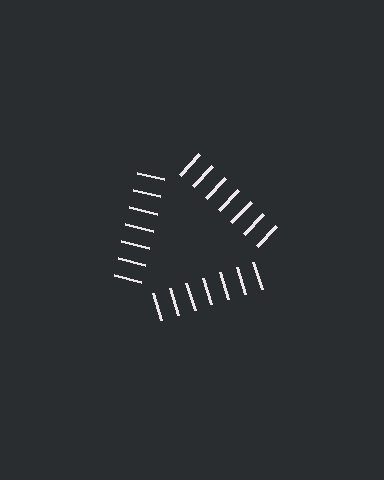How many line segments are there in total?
21 — 7 along each of the 3 edges.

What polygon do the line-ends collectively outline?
An illusory triangle — the line segments terminate on its edges but no continuous stroke is drawn.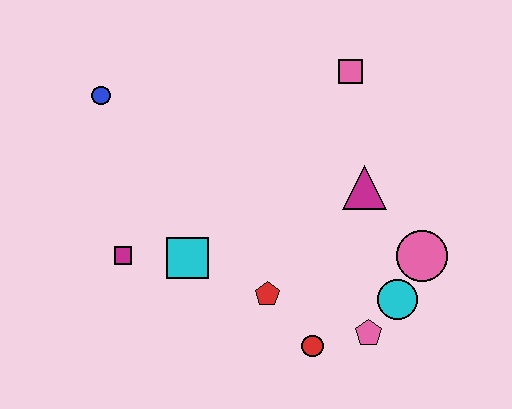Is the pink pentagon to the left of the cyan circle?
Yes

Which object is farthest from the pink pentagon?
The blue circle is farthest from the pink pentagon.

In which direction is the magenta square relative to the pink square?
The magenta square is to the left of the pink square.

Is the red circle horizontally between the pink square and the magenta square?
Yes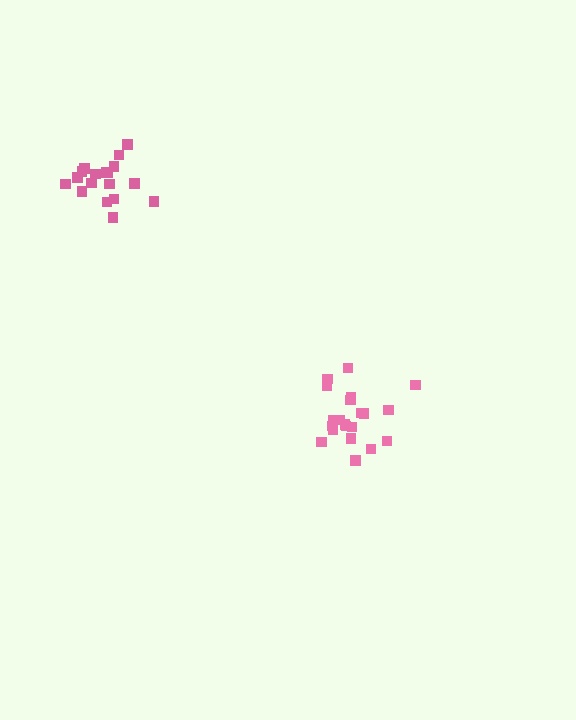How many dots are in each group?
Group 1: 18 dots, Group 2: 21 dots (39 total).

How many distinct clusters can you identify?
There are 2 distinct clusters.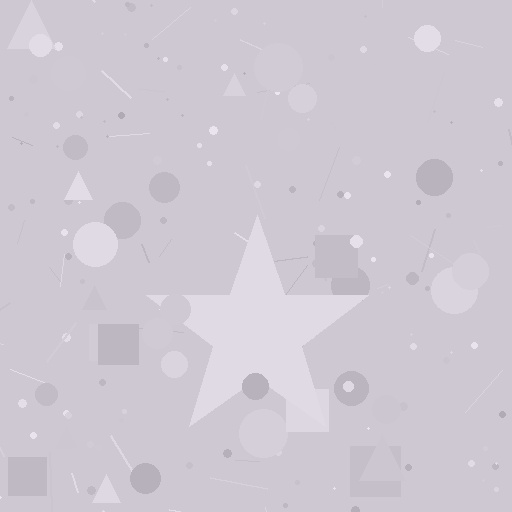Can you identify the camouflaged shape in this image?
The camouflaged shape is a star.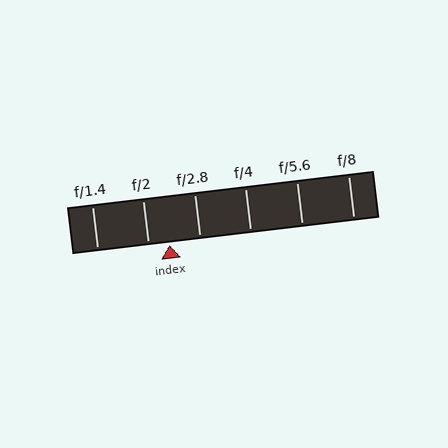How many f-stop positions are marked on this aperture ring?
There are 6 f-stop positions marked.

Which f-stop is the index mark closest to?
The index mark is closest to f/2.